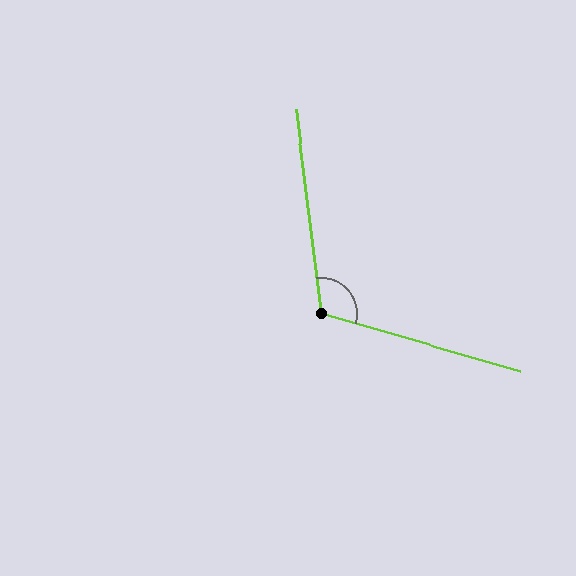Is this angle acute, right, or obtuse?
It is obtuse.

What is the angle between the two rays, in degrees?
Approximately 113 degrees.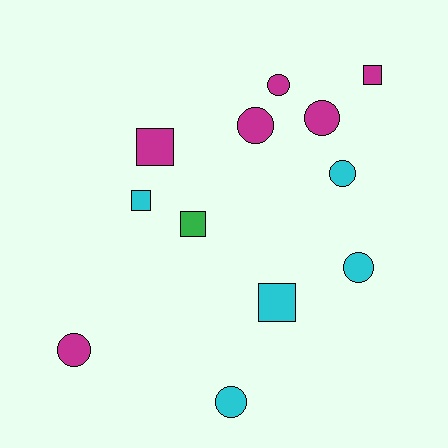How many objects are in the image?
There are 12 objects.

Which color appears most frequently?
Magenta, with 6 objects.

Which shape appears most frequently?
Circle, with 7 objects.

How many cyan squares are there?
There are 2 cyan squares.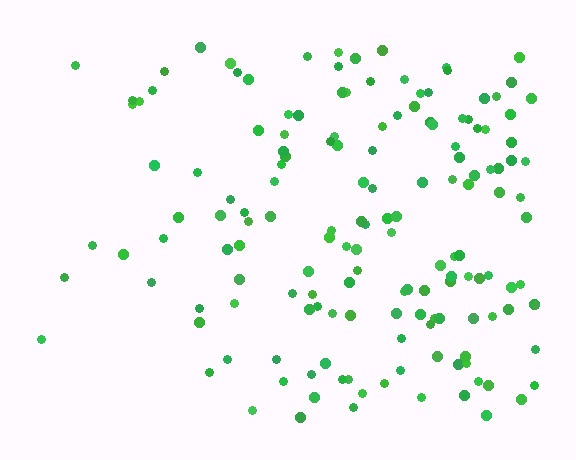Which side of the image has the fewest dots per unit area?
The left.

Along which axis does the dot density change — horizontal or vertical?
Horizontal.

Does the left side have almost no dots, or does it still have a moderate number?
Still a moderate number, just noticeably fewer than the right.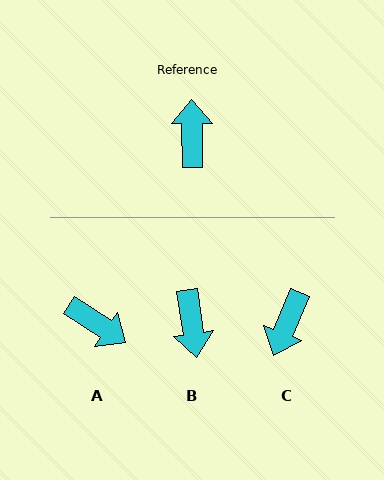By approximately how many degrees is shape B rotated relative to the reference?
Approximately 172 degrees clockwise.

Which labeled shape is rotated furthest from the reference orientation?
B, about 172 degrees away.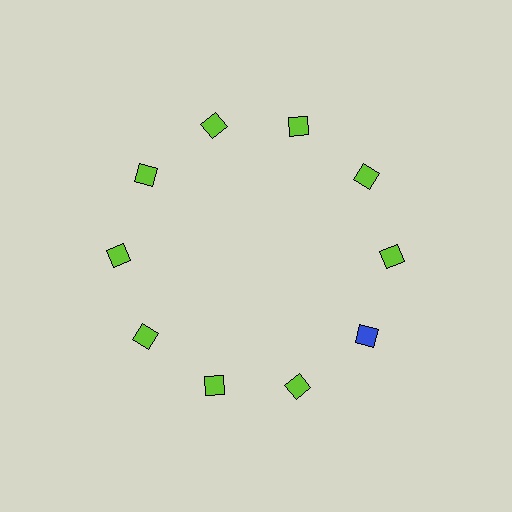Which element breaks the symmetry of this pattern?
The blue diamond at roughly the 4 o'clock position breaks the symmetry. All other shapes are lime diamonds.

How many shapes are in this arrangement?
There are 10 shapes arranged in a ring pattern.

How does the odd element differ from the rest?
It has a different color: blue instead of lime.